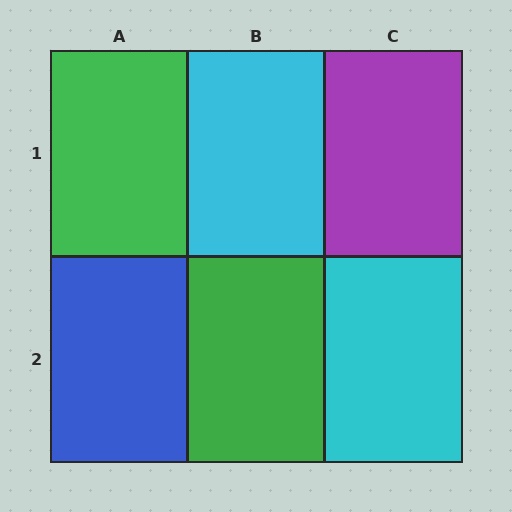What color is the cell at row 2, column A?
Blue.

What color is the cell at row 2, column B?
Green.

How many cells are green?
2 cells are green.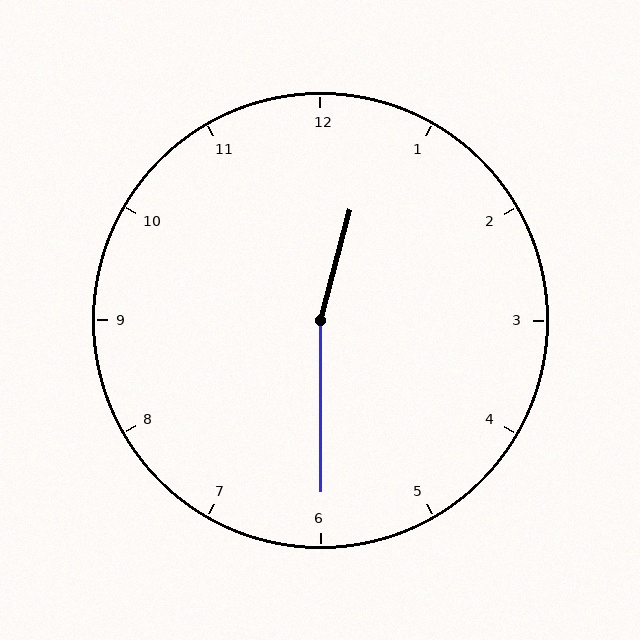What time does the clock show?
12:30.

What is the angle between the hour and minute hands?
Approximately 165 degrees.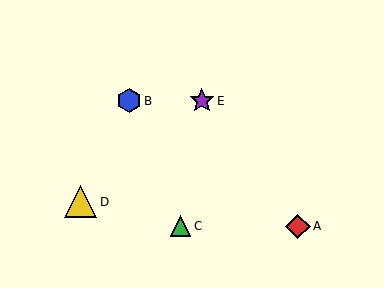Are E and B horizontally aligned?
Yes, both are at y≈101.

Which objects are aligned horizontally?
Objects B, E are aligned horizontally.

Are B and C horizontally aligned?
No, B is at y≈101 and C is at y≈226.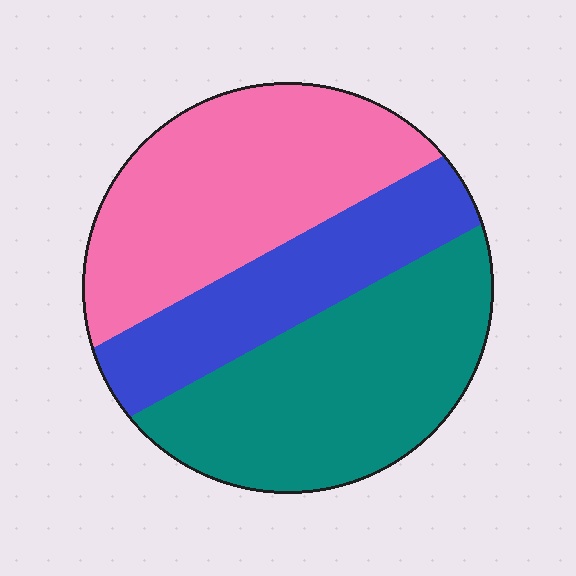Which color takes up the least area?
Blue, at roughly 25%.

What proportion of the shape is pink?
Pink takes up about three eighths (3/8) of the shape.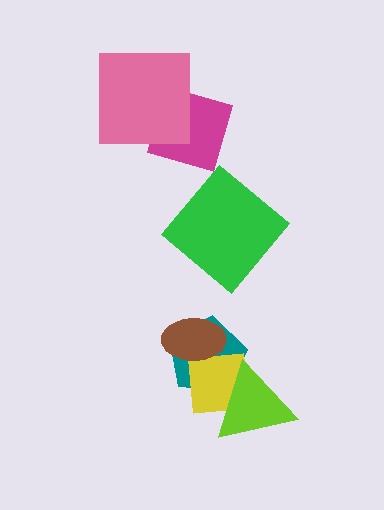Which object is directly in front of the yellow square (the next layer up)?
The lime triangle is directly in front of the yellow square.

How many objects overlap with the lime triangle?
2 objects overlap with the lime triangle.